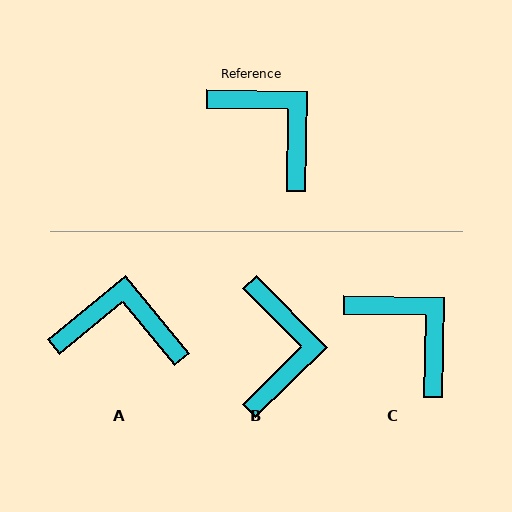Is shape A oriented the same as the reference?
No, it is off by about 40 degrees.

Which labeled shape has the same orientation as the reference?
C.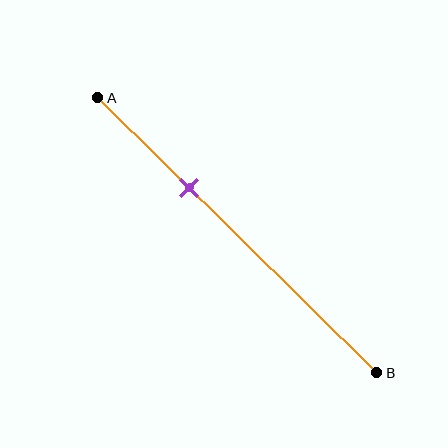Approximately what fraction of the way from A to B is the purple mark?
The purple mark is approximately 35% of the way from A to B.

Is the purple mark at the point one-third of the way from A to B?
Yes, the mark is approximately at the one-third point.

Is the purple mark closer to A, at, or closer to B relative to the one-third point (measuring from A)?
The purple mark is approximately at the one-third point of segment AB.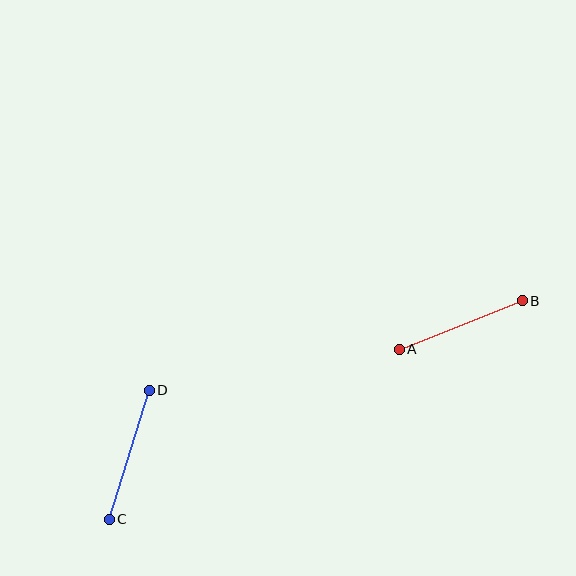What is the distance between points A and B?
The distance is approximately 132 pixels.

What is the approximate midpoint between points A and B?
The midpoint is at approximately (461, 325) pixels.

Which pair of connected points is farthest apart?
Points C and D are farthest apart.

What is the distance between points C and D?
The distance is approximately 135 pixels.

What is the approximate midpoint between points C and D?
The midpoint is at approximately (129, 455) pixels.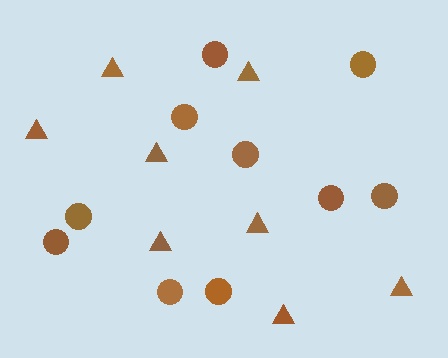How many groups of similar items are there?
There are 2 groups: one group of triangles (8) and one group of circles (10).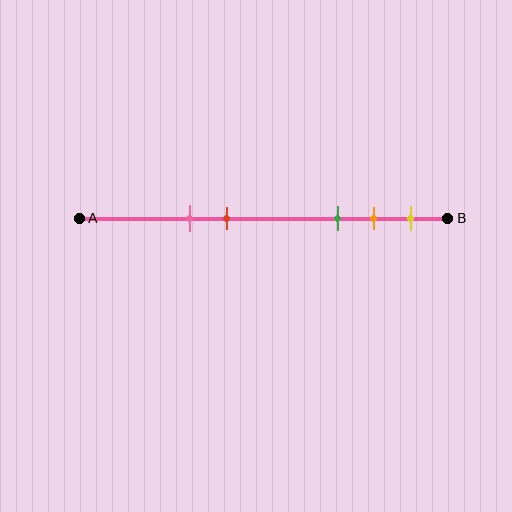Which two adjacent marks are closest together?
The orange and yellow marks are the closest adjacent pair.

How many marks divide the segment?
There are 5 marks dividing the segment.